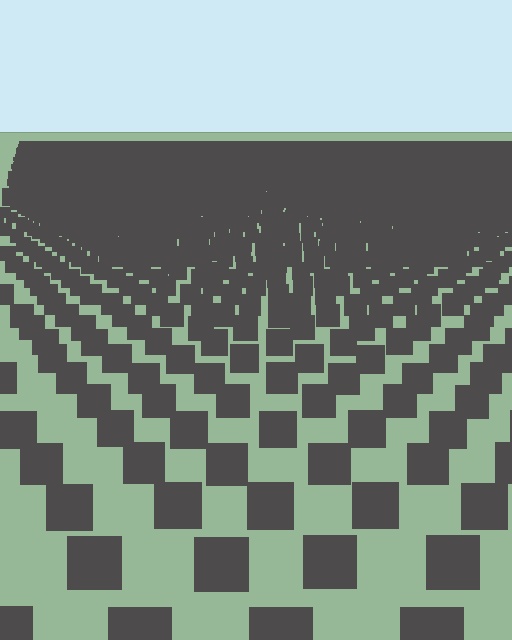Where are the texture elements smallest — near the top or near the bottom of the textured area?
Near the top.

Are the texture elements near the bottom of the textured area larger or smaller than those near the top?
Larger. Near the bottom, elements are closer to the viewer and appear at a bigger on-screen size.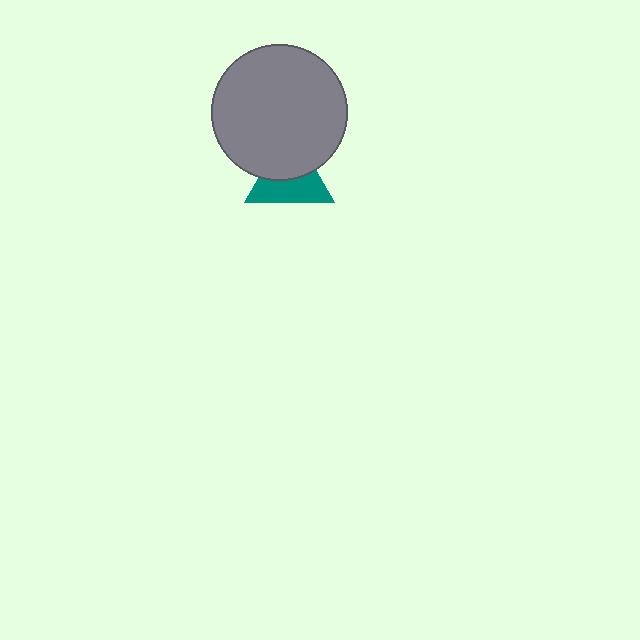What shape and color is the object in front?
The object in front is a gray circle.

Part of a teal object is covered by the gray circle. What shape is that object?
It is a triangle.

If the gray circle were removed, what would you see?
You would see the complete teal triangle.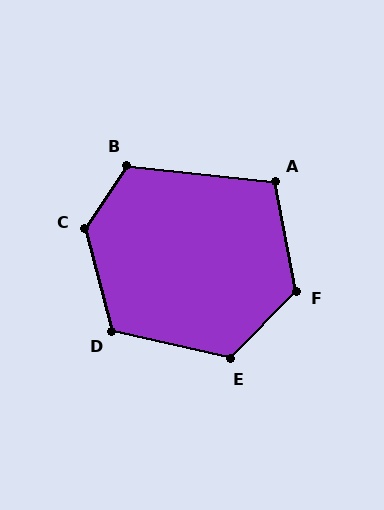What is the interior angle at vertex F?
Approximately 125 degrees (obtuse).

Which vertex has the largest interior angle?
C, at approximately 131 degrees.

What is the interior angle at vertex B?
Approximately 117 degrees (obtuse).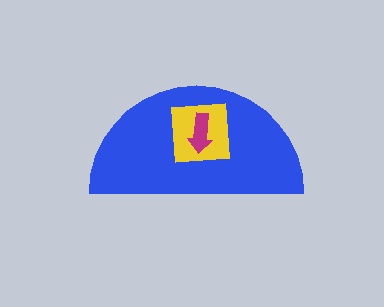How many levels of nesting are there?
3.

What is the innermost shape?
The magenta arrow.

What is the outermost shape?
The blue semicircle.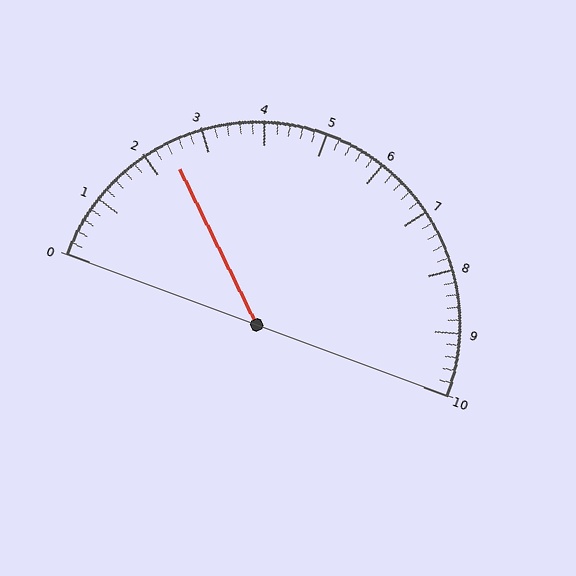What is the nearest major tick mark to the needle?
The nearest major tick mark is 2.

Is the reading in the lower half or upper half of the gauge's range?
The reading is in the lower half of the range (0 to 10).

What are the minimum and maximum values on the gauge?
The gauge ranges from 0 to 10.